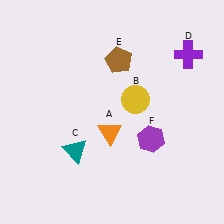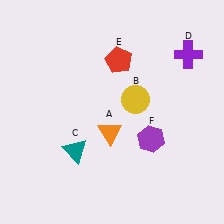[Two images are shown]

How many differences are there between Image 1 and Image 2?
There is 1 difference between the two images.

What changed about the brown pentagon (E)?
In Image 1, E is brown. In Image 2, it changed to red.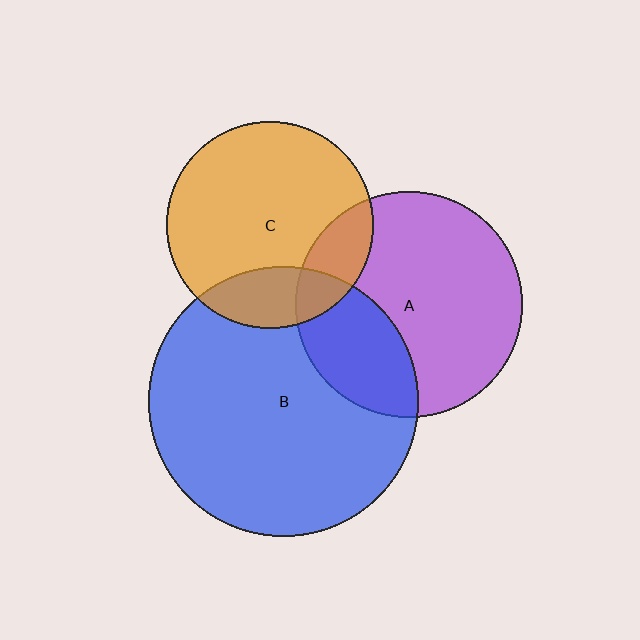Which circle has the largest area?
Circle B (blue).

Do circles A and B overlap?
Yes.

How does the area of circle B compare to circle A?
Approximately 1.4 times.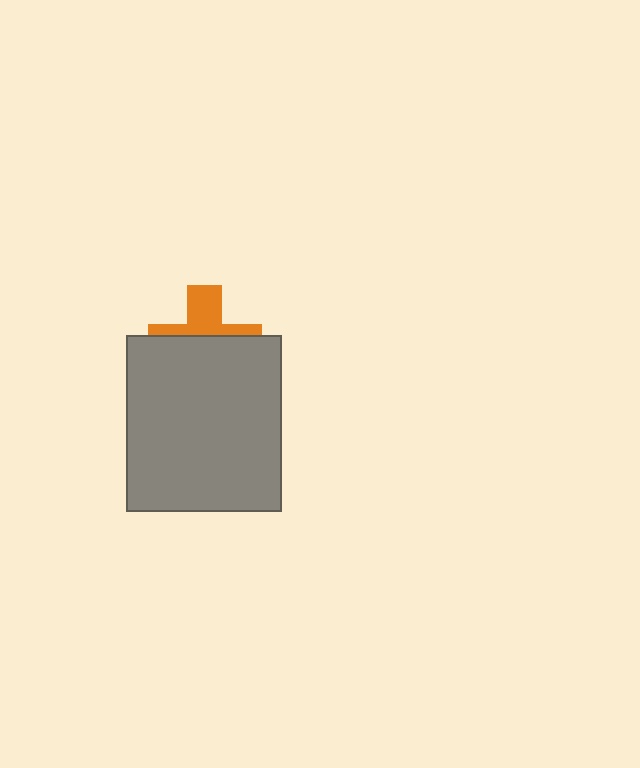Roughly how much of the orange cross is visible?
A small part of it is visible (roughly 39%).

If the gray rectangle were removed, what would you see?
You would see the complete orange cross.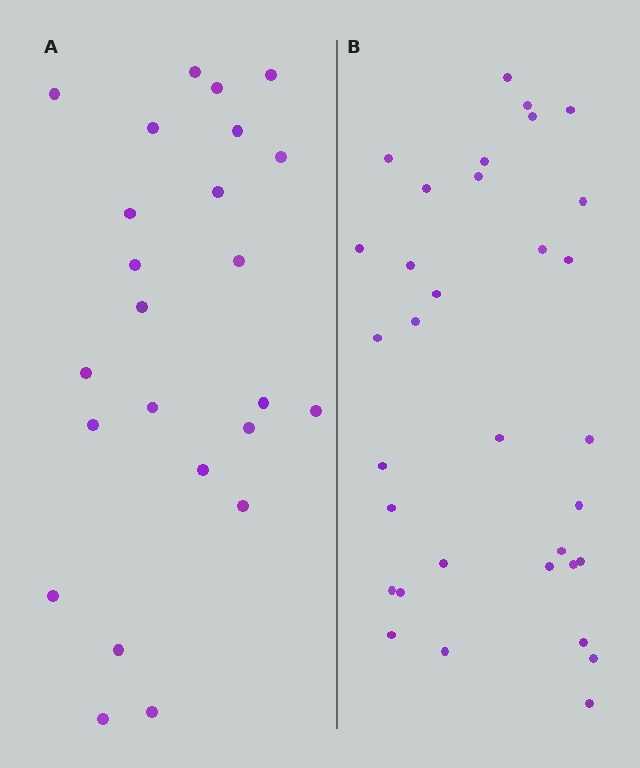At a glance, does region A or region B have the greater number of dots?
Region B (the right region) has more dots.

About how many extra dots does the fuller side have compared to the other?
Region B has roughly 8 or so more dots than region A.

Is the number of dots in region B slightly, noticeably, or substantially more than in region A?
Region B has noticeably more, but not dramatically so. The ratio is roughly 1.4 to 1.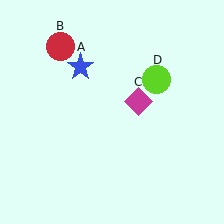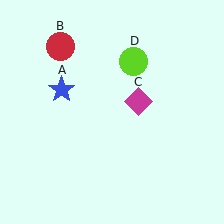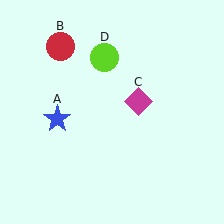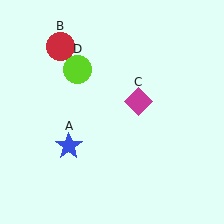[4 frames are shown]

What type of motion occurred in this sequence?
The blue star (object A), lime circle (object D) rotated counterclockwise around the center of the scene.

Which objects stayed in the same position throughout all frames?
Red circle (object B) and magenta diamond (object C) remained stationary.